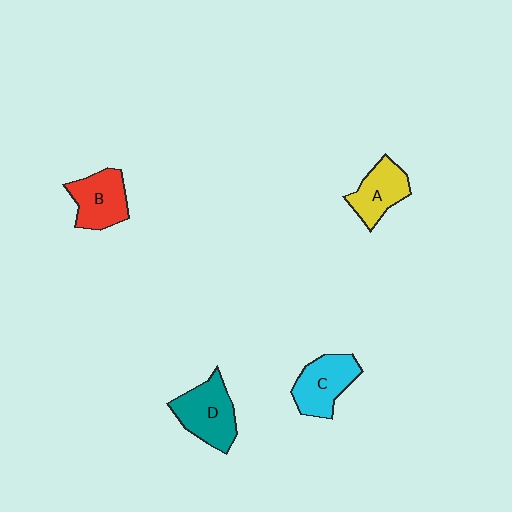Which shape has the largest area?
Shape D (teal).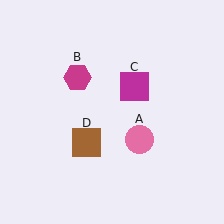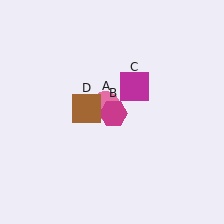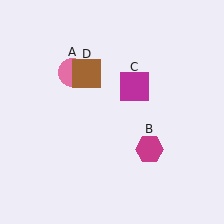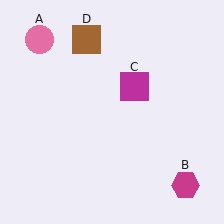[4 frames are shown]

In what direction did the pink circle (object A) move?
The pink circle (object A) moved up and to the left.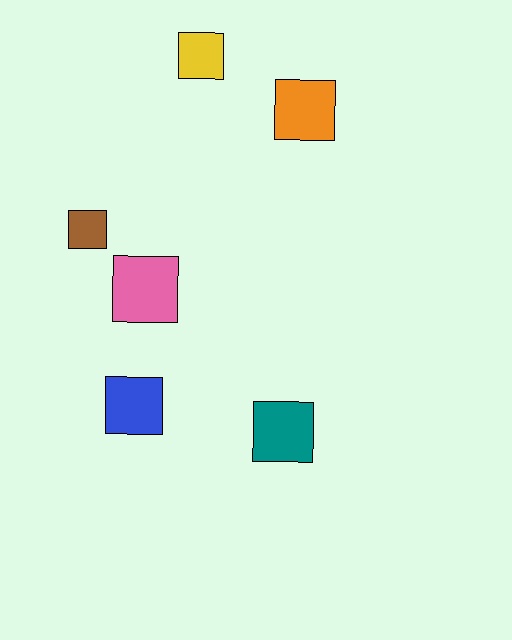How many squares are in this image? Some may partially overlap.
There are 6 squares.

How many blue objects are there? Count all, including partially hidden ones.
There is 1 blue object.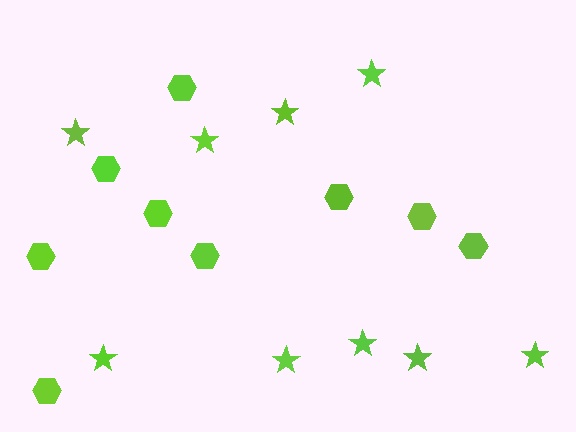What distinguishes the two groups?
There are 2 groups: one group of stars (9) and one group of hexagons (9).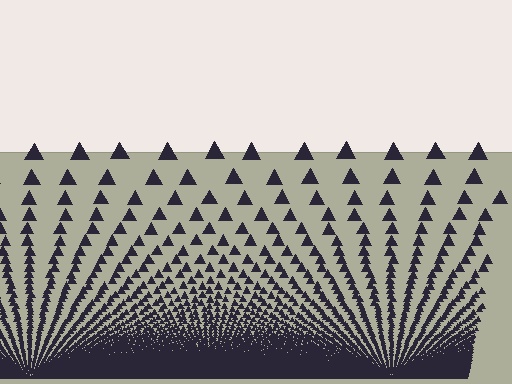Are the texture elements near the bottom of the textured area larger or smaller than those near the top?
Smaller. The gradient is inverted — elements near the bottom are smaller and denser.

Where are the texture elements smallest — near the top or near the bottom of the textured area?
Near the bottom.